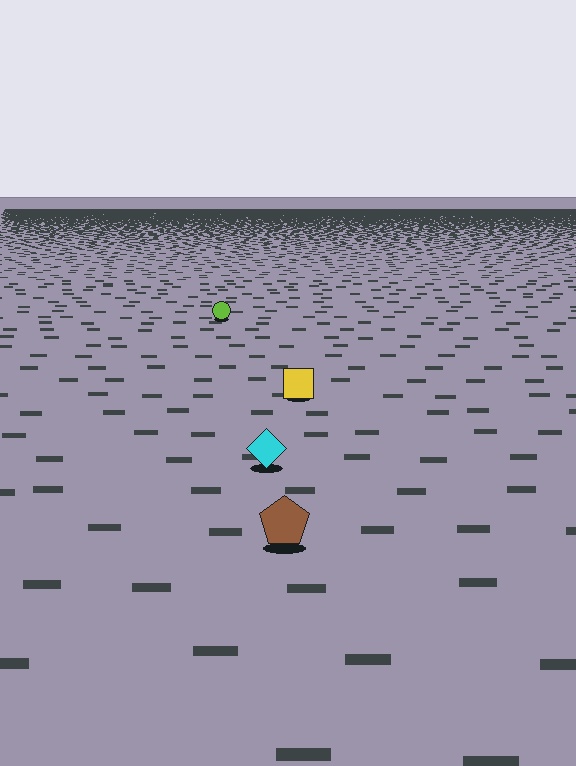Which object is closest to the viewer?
The brown pentagon is closest. The texture marks near it are larger and more spread out.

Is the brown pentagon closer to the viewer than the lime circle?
Yes. The brown pentagon is closer — you can tell from the texture gradient: the ground texture is coarser near it.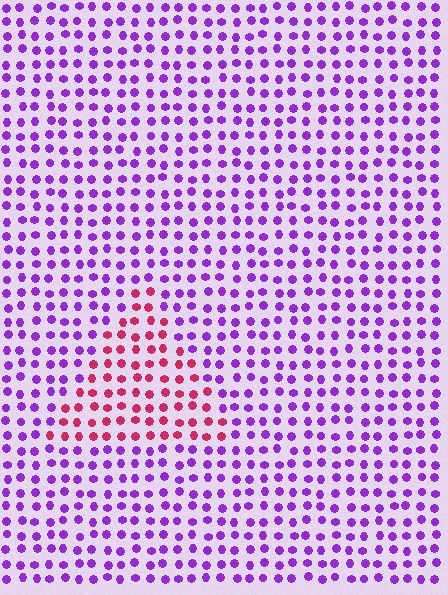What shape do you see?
I see a triangle.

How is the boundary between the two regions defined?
The boundary is defined purely by a slight shift in hue (about 59 degrees). Spacing, size, and orientation are identical on both sides.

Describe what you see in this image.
The image is filled with small purple elements in a uniform arrangement. A triangle-shaped region is visible where the elements are tinted to a slightly different hue, forming a subtle color boundary.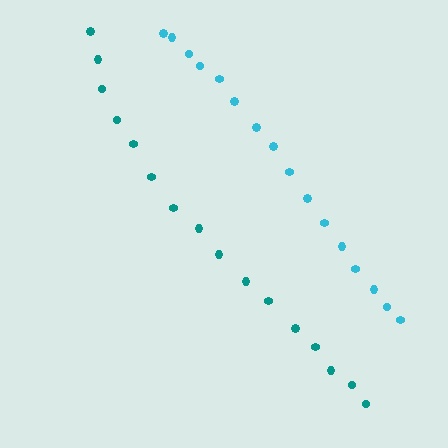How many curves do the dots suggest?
There are 2 distinct paths.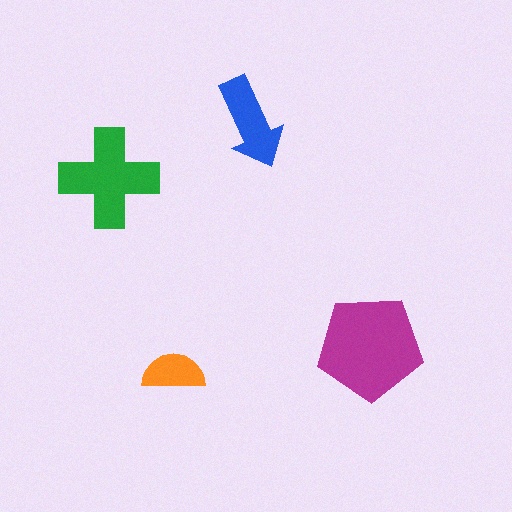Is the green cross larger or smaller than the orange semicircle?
Larger.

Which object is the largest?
The magenta pentagon.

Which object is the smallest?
The orange semicircle.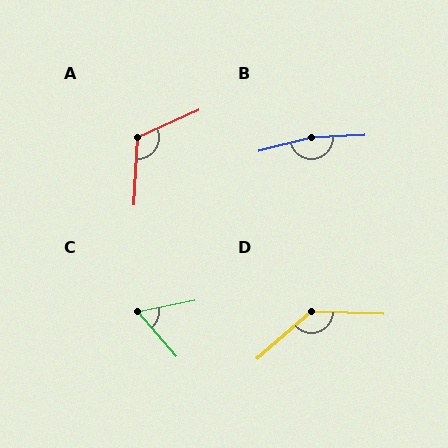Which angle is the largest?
B, at approximately 169 degrees.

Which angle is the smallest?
C, at approximately 60 degrees.